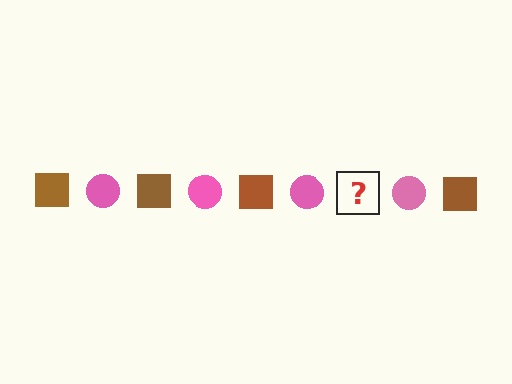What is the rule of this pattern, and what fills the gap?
The rule is that the pattern alternates between brown square and pink circle. The gap should be filled with a brown square.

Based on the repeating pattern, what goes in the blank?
The blank should be a brown square.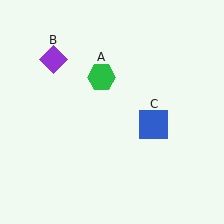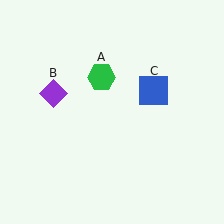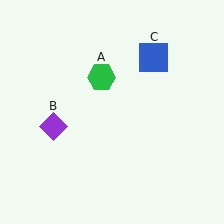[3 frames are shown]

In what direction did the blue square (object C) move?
The blue square (object C) moved up.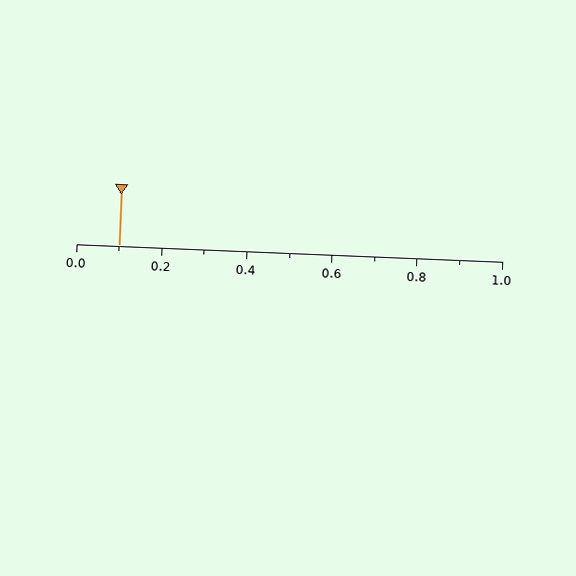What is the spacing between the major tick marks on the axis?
The major ticks are spaced 0.2 apart.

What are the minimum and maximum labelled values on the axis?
The axis runs from 0.0 to 1.0.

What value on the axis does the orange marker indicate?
The marker indicates approximately 0.1.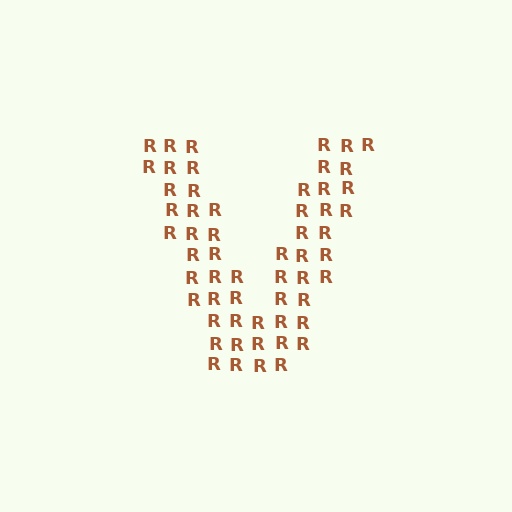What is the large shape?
The large shape is the letter V.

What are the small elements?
The small elements are letter R's.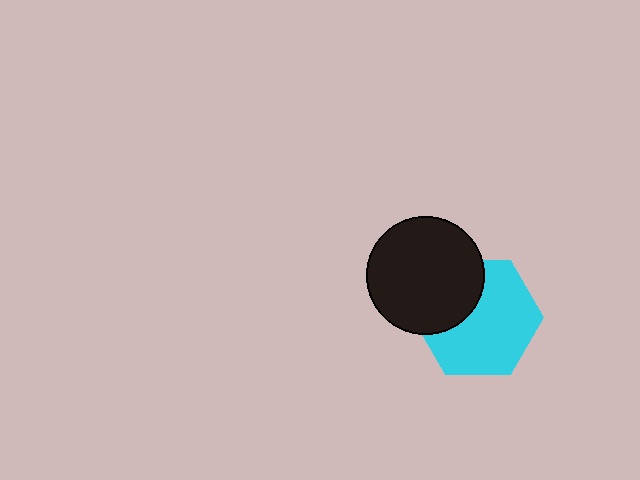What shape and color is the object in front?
The object in front is a black circle.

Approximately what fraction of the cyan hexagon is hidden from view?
Roughly 32% of the cyan hexagon is hidden behind the black circle.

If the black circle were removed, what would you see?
You would see the complete cyan hexagon.